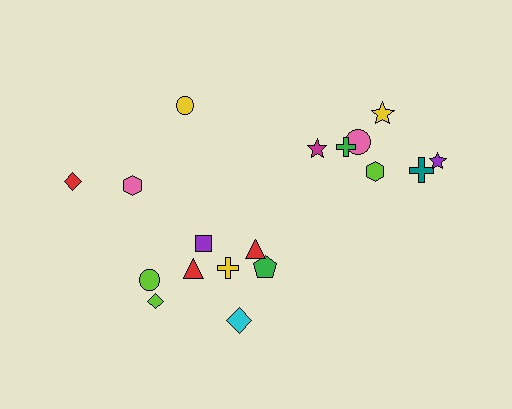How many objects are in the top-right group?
There are 7 objects.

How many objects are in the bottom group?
There are 8 objects.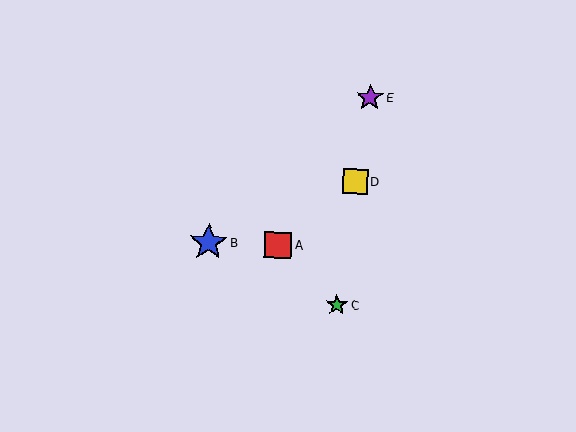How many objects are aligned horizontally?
2 objects (A, B) are aligned horizontally.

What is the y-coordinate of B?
Object B is at y≈243.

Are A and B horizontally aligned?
Yes, both are at y≈245.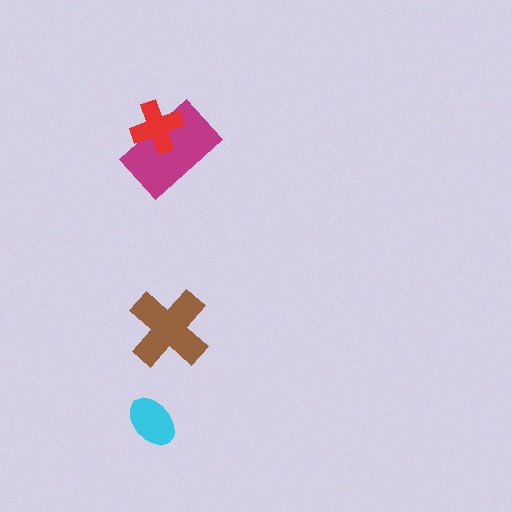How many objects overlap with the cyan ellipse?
0 objects overlap with the cyan ellipse.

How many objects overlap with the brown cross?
0 objects overlap with the brown cross.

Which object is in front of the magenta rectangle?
The red cross is in front of the magenta rectangle.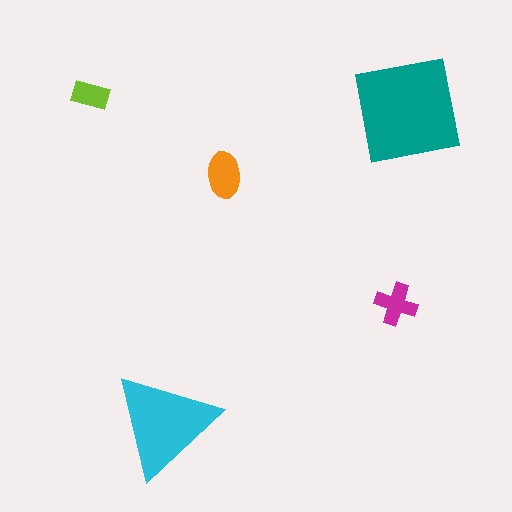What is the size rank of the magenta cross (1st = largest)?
4th.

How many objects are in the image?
There are 5 objects in the image.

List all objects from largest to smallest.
The teal square, the cyan triangle, the orange ellipse, the magenta cross, the lime rectangle.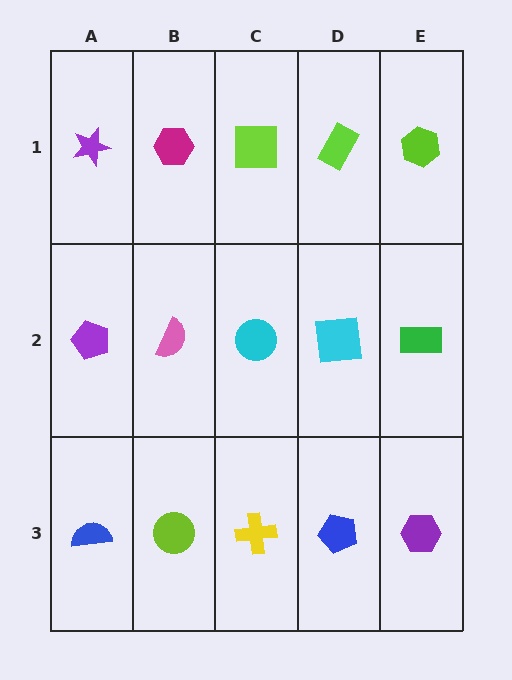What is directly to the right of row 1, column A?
A magenta hexagon.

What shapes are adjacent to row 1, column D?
A cyan square (row 2, column D), a lime square (row 1, column C), a lime hexagon (row 1, column E).